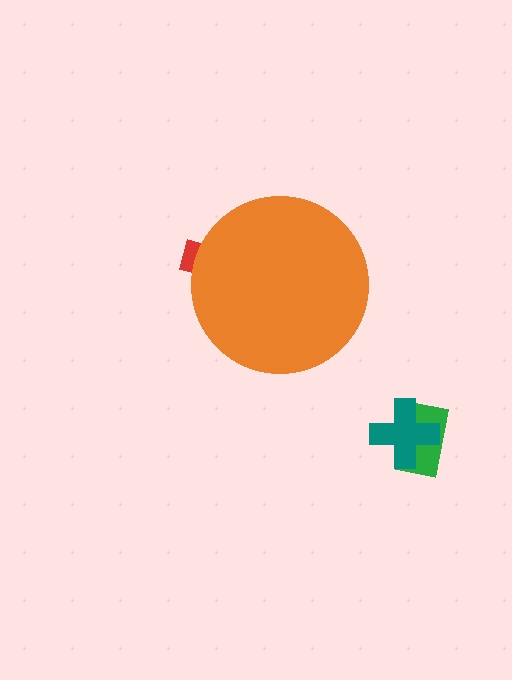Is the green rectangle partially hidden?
No, the green rectangle is fully visible.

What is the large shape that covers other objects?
An orange circle.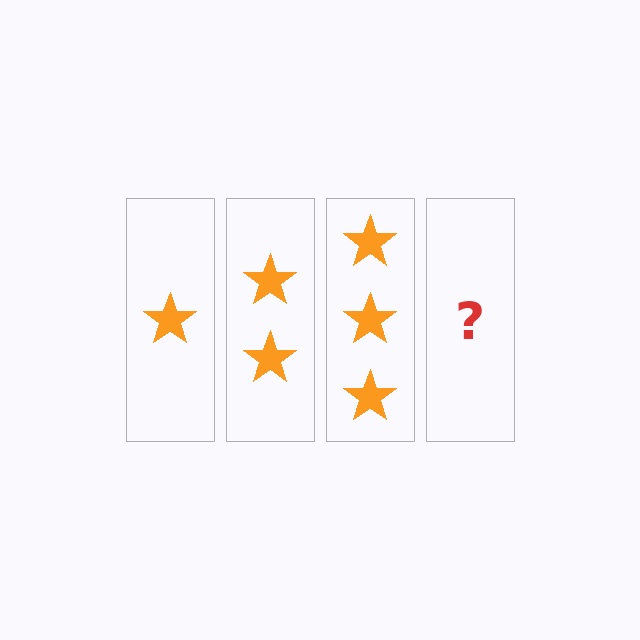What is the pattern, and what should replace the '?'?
The pattern is that each step adds one more star. The '?' should be 4 stars.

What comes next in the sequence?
The next element should be 4 stars.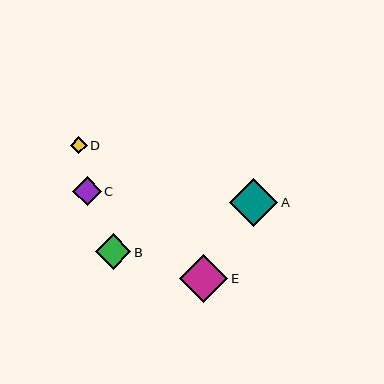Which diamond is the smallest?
Diamond D is the smallest with a size of approximately 17 pixels.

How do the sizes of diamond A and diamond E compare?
Diamond A and diamond E are approximately the same size.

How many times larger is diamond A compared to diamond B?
Diamond A is approximately 1.3 times the size of diamond B.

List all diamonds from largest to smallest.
From largest to smallest: A, E, B, C, D.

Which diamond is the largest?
Diamond A is the largest with a size of approximately 48 pixels.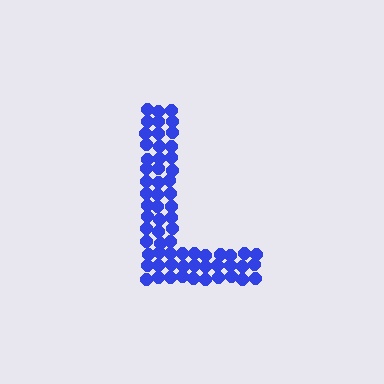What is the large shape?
The large shape is the letter L.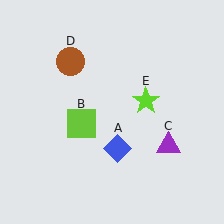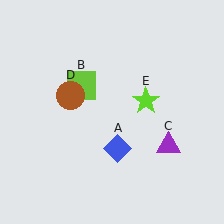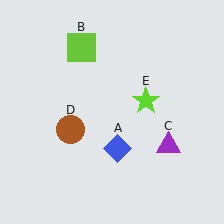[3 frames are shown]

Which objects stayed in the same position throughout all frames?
Blue diamond (object A) and purple triangle (object C) and lime star (object E) remained stationary.